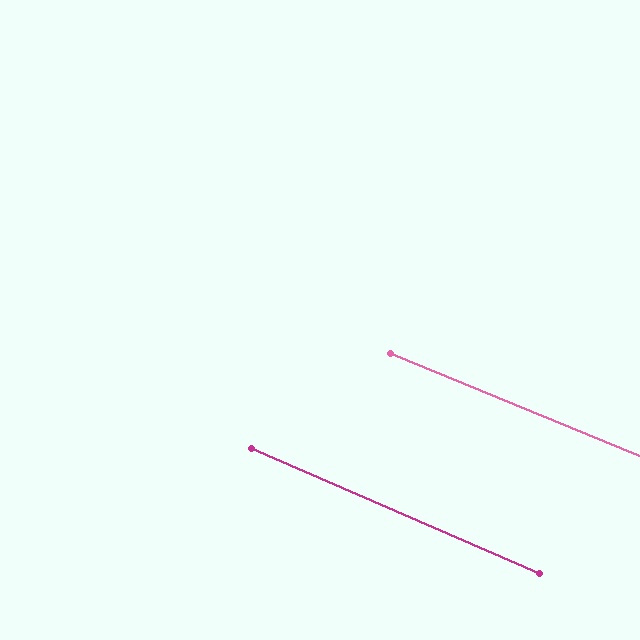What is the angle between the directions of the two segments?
Approximately 1 degree.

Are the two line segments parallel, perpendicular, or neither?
Parallel — their directions differ by only 1.3°.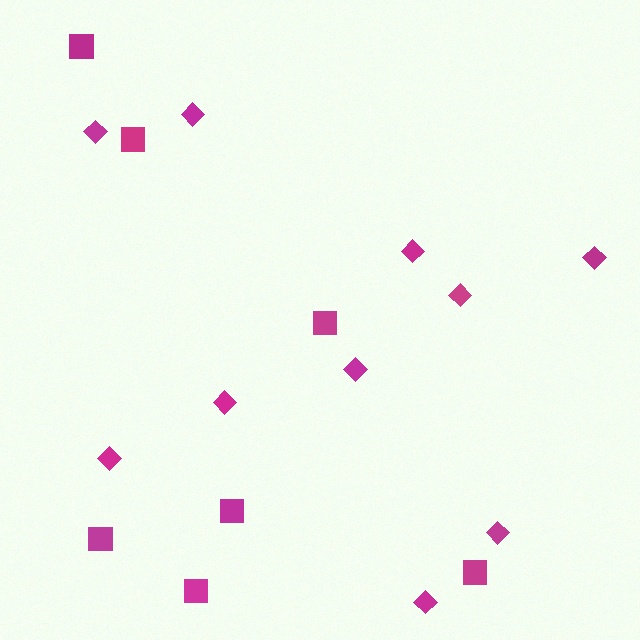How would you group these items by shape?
There are 2 groups: one group of diamonds (10) and one group of squares (7).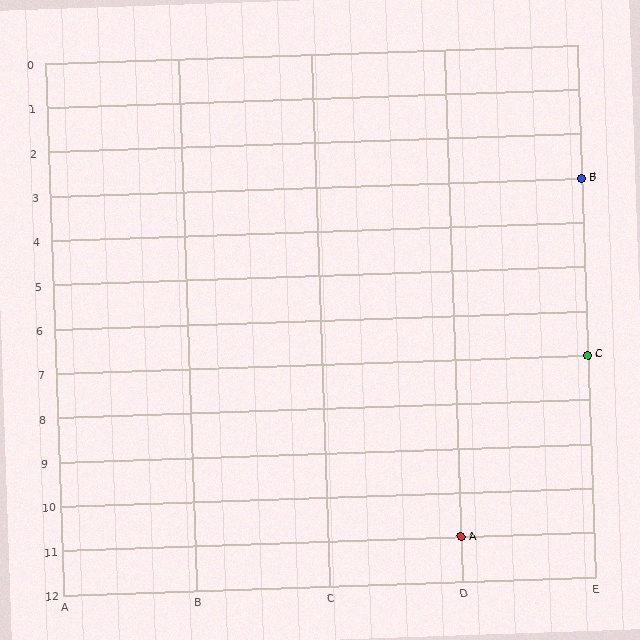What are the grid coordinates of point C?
Point C is at grid coordinates (E, 7).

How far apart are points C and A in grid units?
Points C and A are 1 column and 4 rows apart (about 4.1 grid units diagonally).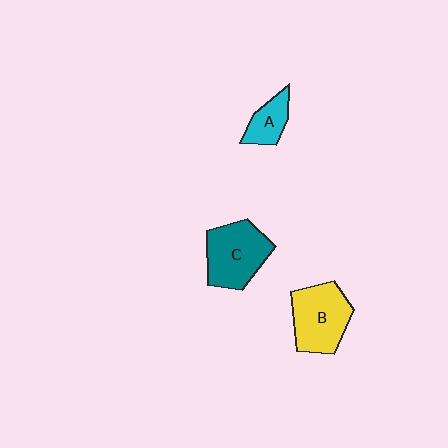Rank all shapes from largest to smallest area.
From largest to smallest: C (teal), B (yellow), A (cyan).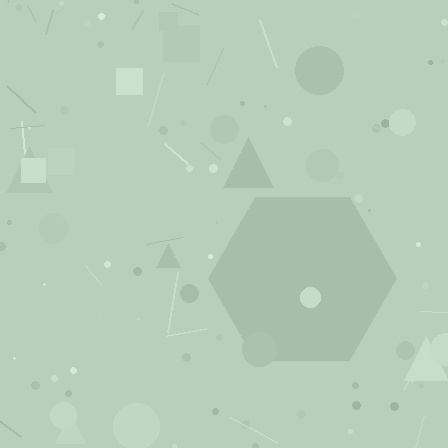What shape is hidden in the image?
A hexagon is hidden in the image.